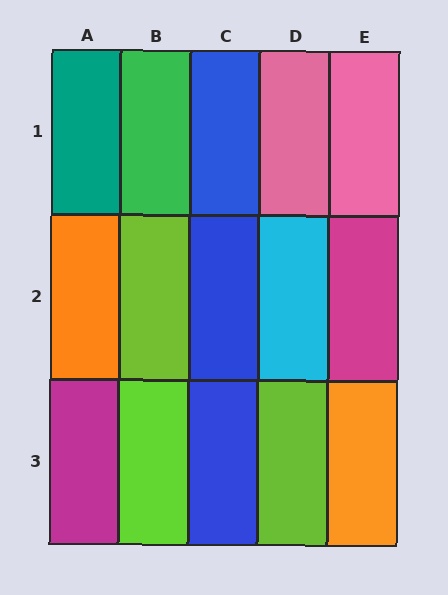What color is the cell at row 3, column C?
Blue.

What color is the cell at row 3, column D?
Lime.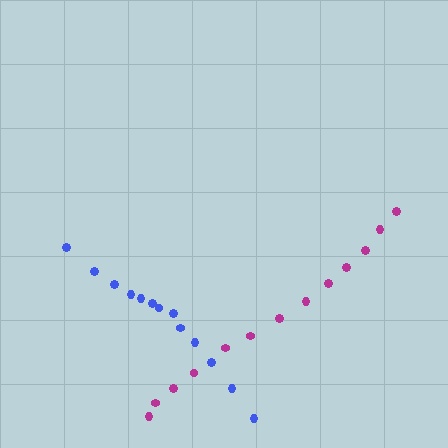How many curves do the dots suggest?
There are 2 distinct paths.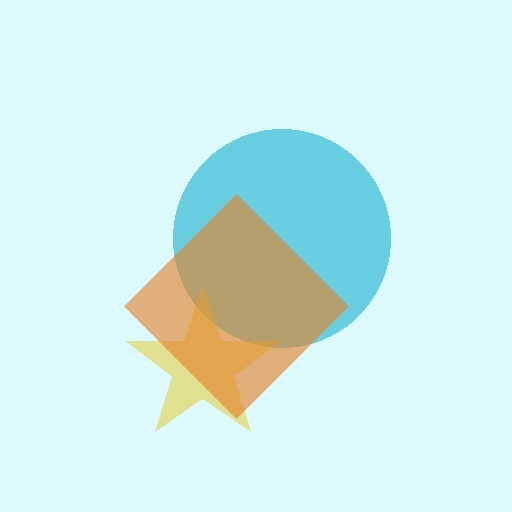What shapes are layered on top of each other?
The layered shapes are: a cyan circle, a yellow star, an orange diamond.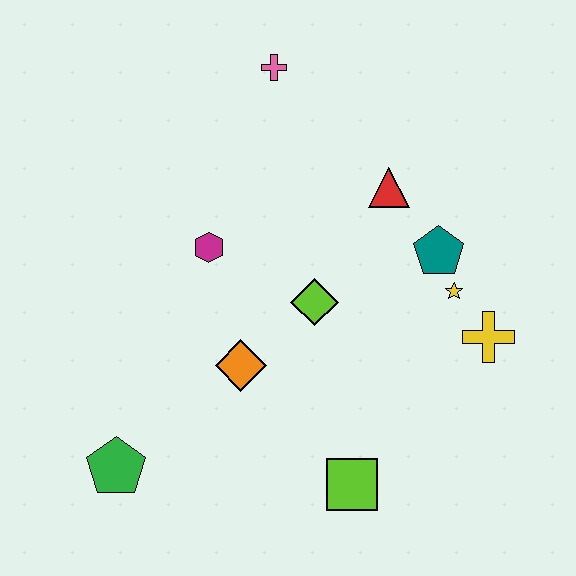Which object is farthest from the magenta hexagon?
The yellow cross is farthest from the magenta hexagon.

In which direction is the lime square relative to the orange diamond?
The lime square is below the orange diamond.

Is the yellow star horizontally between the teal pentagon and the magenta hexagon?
No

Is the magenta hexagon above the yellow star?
Yes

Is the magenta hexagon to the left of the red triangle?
Yes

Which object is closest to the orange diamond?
The lime diamond is closest to the orange diamond.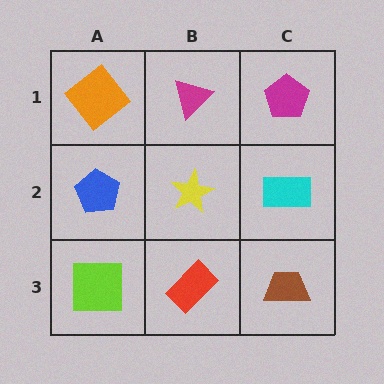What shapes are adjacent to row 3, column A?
A blue pentagon (row 2, column A), a red rectangle (row 3, column B).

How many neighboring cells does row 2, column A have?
3.